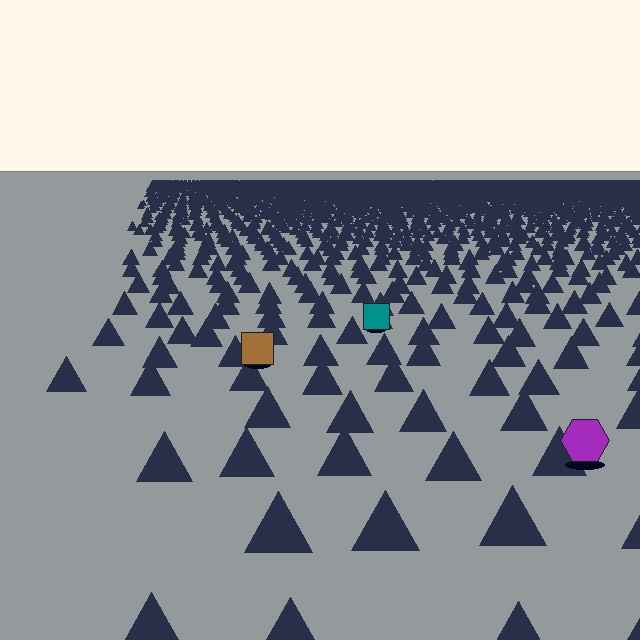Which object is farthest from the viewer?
The teal square is farthest from the viewer. It appears smaller and the ground texture around it is denser.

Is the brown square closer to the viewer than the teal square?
Yes. The brown square is closer — you can tell from the texture gradient: the ground texture is coarser near it.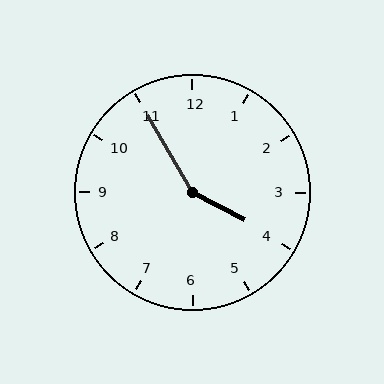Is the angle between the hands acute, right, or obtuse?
It is obtuse.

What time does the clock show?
3:55.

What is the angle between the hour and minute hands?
Approximately 148 degrees.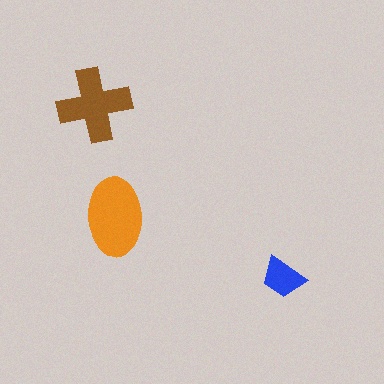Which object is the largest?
The orange ellipse.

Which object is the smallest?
The blue trapezoid.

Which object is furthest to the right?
The blue trapezoid is rightmost.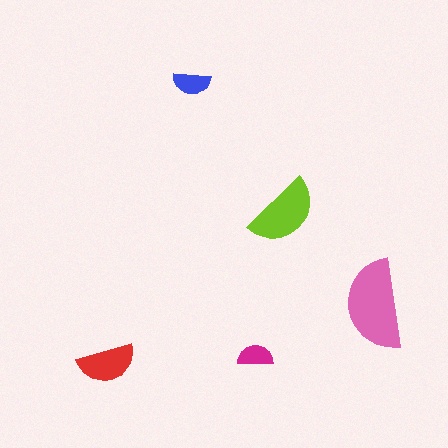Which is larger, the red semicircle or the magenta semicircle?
The red one.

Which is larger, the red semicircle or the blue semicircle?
The red one.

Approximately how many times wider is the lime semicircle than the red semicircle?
About 1.5 times wider.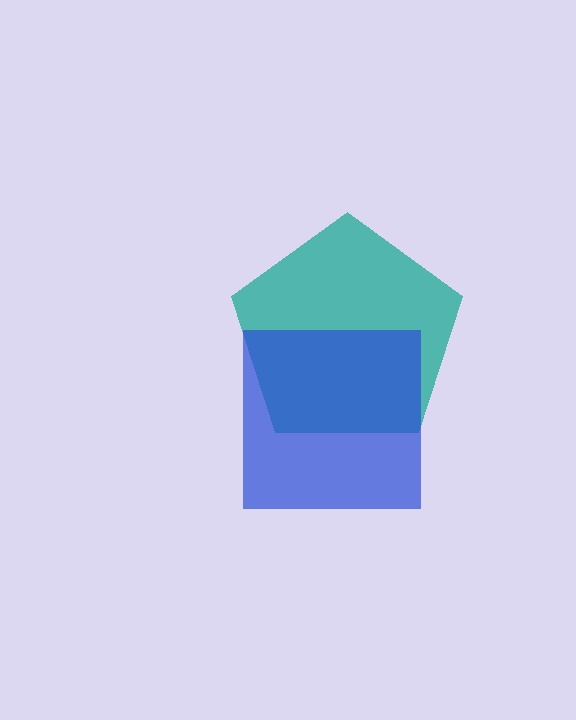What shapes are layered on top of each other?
The layered shapes are: a teal pentagon, a blue square.